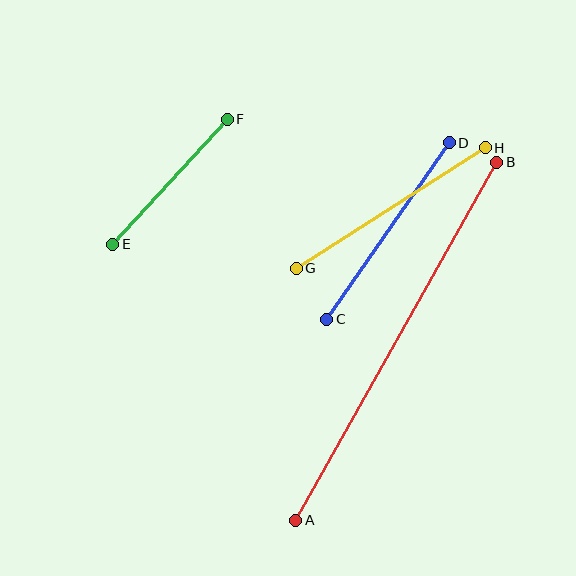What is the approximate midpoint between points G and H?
The midpoint is at approximately (391, 208) pixels.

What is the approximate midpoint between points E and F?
The midpoint is at approximately (170, 182) pixels.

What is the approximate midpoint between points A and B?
The midpoint is at approximately (396, 341) pixels.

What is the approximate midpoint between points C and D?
The midpoint is at approximately (388, 231) pixels.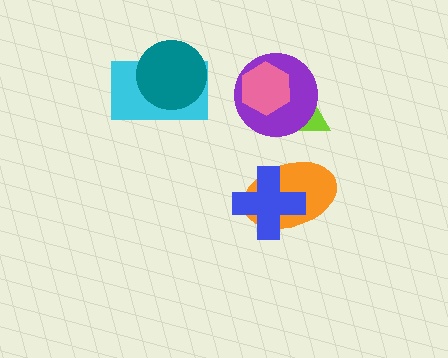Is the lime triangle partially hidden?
Yes, it is partially covered by another shape.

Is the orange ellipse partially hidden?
Yes, it is partially covered by another shape.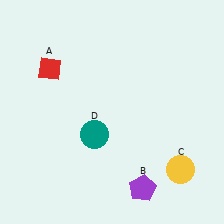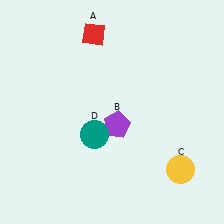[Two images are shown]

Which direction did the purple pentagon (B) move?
The purple pentagon (B) moved up.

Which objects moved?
The objects that moved are: the red diamond (A), the purple pentagon (B).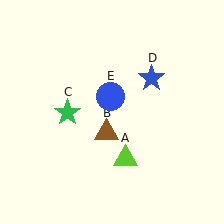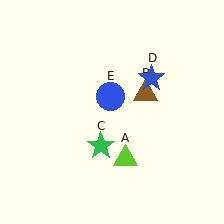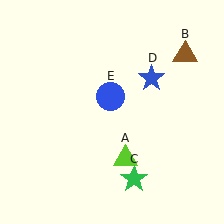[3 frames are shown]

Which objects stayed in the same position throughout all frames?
Lime triangle (object A) and blue star (object D) and blue circle (object E) remained stationary.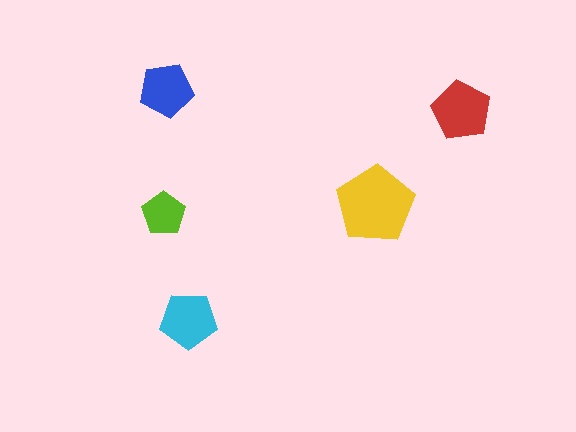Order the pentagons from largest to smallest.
the yellow one, the red one, the cyan one, the blue one, the lime one.